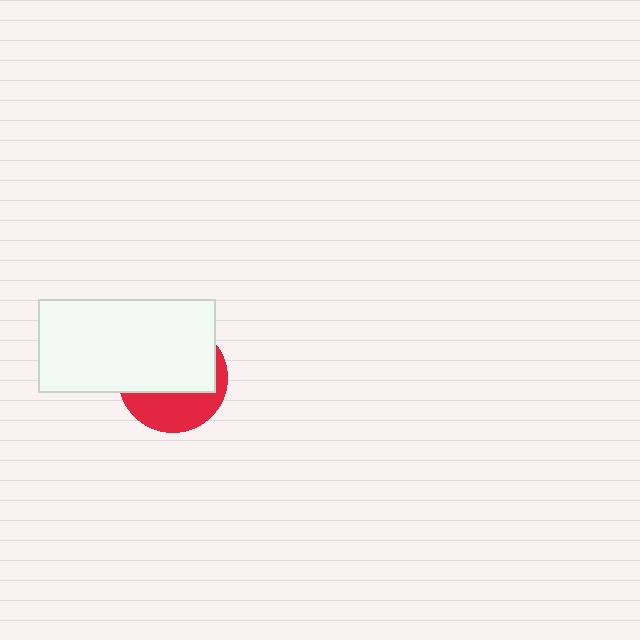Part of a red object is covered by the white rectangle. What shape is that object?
It is a circle.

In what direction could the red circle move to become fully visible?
The red circle could move down. That would shift it out from behind the white rectangle entirely.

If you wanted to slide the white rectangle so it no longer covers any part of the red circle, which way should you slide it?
Slide it up — that is the most direct way to separate the two shapes.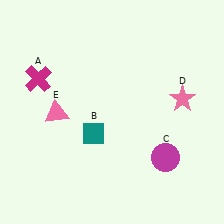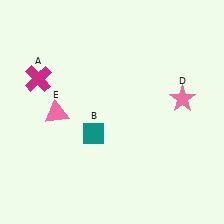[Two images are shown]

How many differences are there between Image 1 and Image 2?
There is 1 difference between the two images.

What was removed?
The magenta circle (C) was removed in Image 2.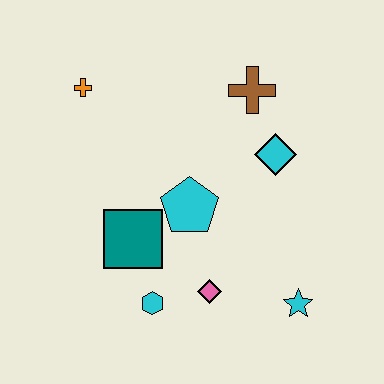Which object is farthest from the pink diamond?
The orange cross is farthest from the pink diamond.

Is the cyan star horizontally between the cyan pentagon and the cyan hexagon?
No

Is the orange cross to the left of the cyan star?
Yes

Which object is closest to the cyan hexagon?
The pink diamond is closest to the cyan hexagon.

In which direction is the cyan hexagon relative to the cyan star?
The cyan hexagon is to the left of the cyan star.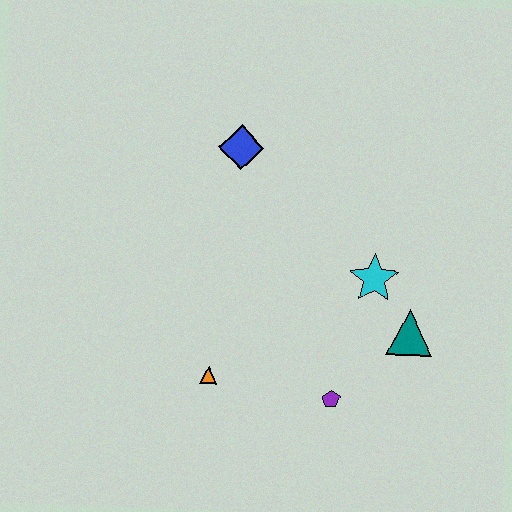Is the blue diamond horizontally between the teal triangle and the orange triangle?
Yes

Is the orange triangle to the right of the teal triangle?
No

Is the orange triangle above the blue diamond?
No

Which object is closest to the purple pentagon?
The teal triangle is closest to the purple pentagon.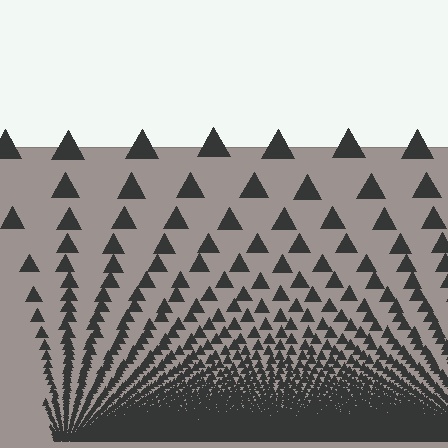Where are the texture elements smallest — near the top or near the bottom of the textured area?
Near the bottom.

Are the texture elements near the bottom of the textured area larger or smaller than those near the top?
Smaller. The gradient is inverted — elements near the bottom are smaller and denser.